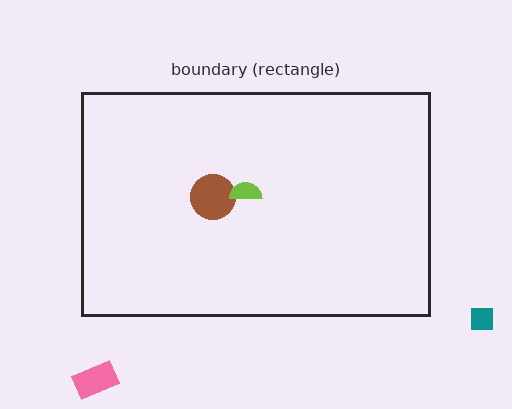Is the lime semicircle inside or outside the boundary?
Inside.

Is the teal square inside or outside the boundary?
Outside.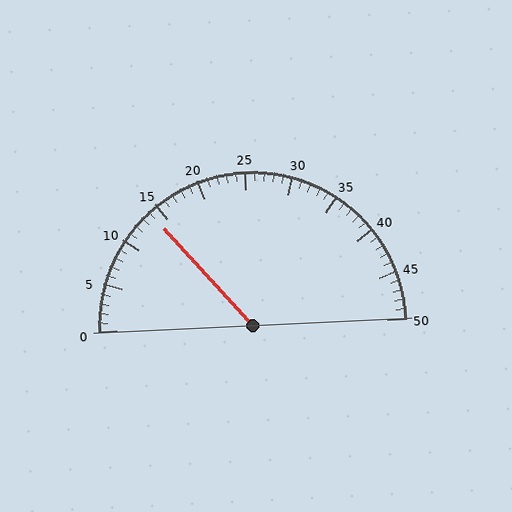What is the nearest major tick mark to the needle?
The nearest major tick mark is 15.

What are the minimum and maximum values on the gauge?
The gauge ranges from 0 to 50.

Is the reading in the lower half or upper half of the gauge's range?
The reading is in the lower half of the range (0 to 50).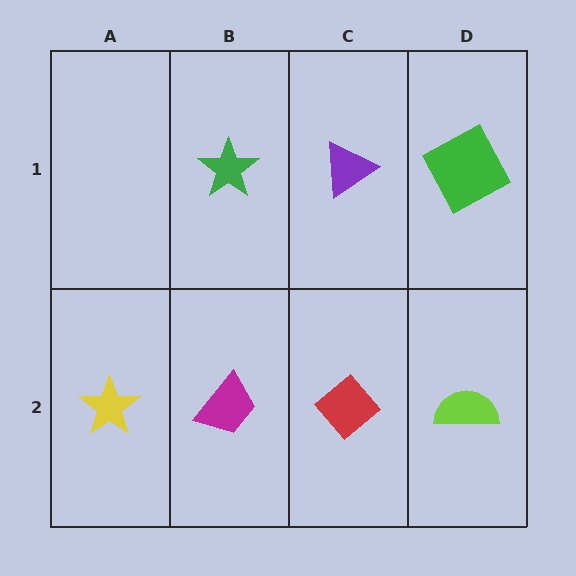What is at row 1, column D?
A green square.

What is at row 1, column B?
A green star.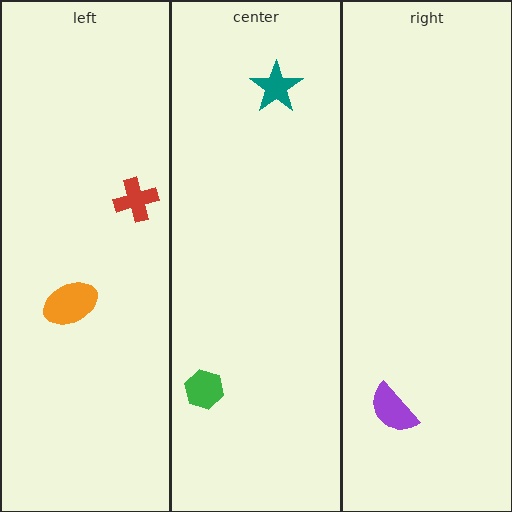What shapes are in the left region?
The orange ellipse, the red cross.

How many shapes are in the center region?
2.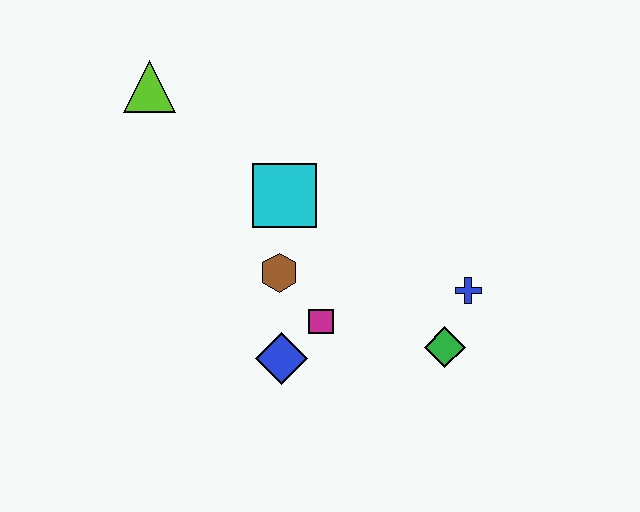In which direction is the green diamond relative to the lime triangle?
The green diamond is to the right of the lime triangle.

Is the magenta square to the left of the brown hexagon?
No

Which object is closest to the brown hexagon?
The magenta square is closest to the brown hexagon.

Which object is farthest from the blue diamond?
The lime triangle is farthest from the blue diamond.